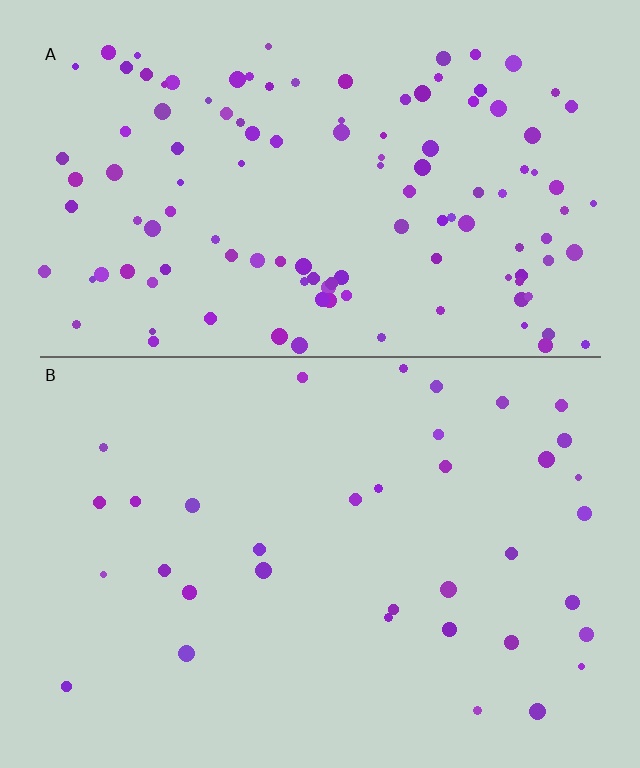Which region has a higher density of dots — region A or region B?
A (the top).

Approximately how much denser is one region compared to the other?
Approximately 3.5× — region A over region B.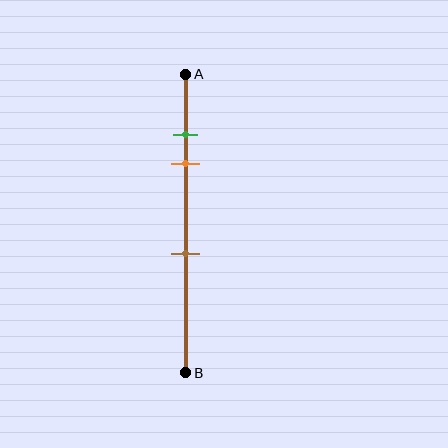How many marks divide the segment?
There are 3 marks dividing the segment.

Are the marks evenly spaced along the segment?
No, the marks are not evenly spaced.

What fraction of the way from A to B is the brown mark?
The brown mark is approximately 60% (0.6) of the way from A to B.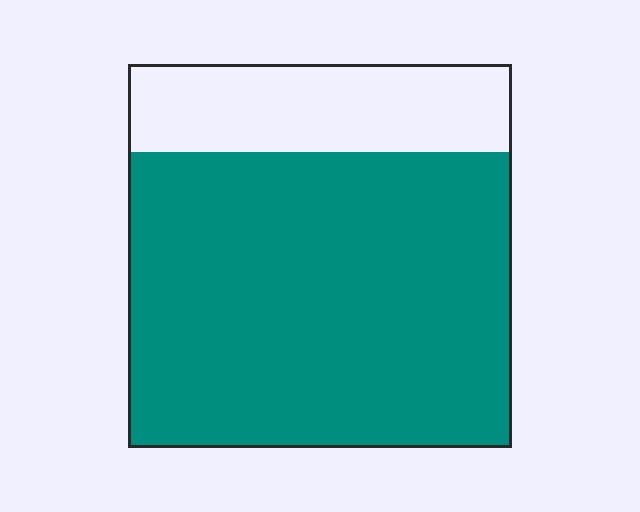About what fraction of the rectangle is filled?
About three quarters (3/4).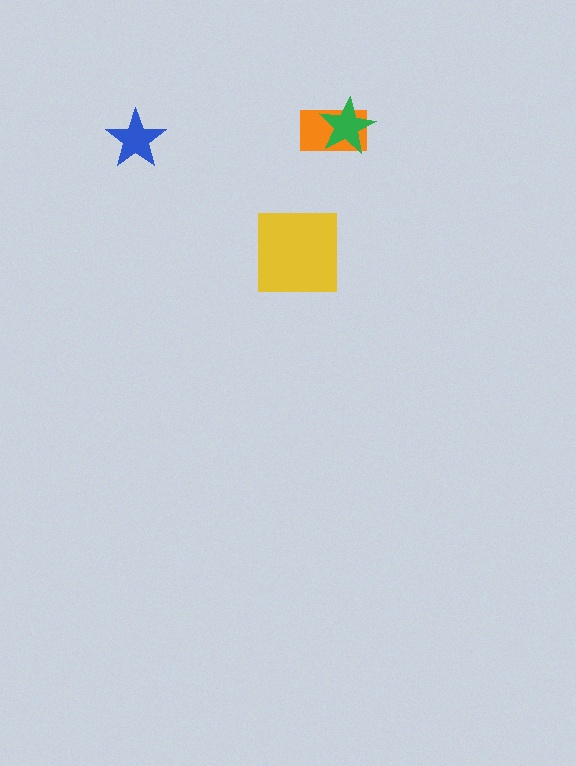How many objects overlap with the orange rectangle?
1 object overlaps with the orange rectangle.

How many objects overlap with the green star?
1 object overlaps with the green star.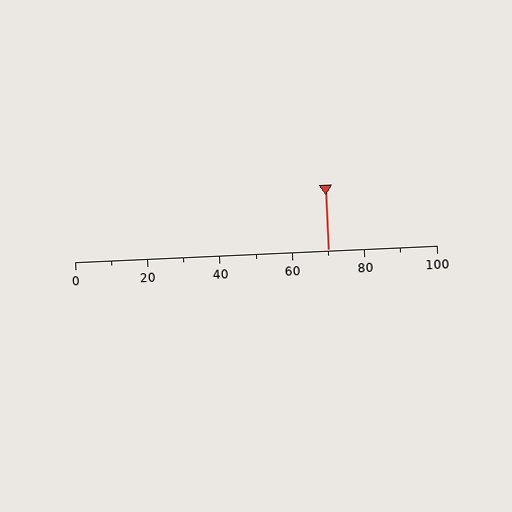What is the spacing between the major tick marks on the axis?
The major ticks are spaced 20 apart.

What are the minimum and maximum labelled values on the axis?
The axis runs from 0 to 100.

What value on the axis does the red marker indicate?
The marker indicates approximately 70.